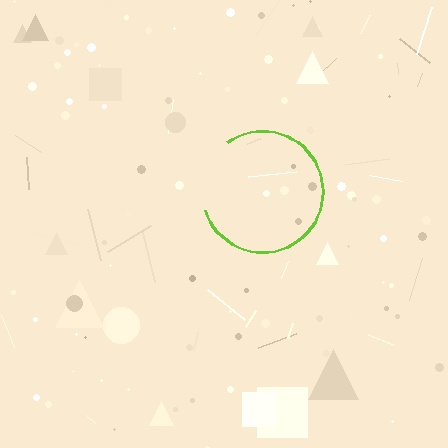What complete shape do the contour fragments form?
The contour fragments form a circle.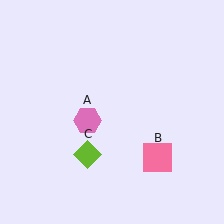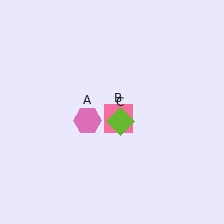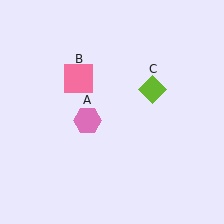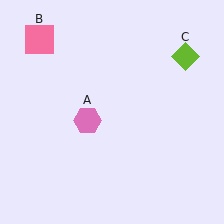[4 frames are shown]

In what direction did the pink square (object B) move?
The pink square (object B) moved up and to the left.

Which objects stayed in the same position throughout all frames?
Pink hexagon (object A) remained stationary.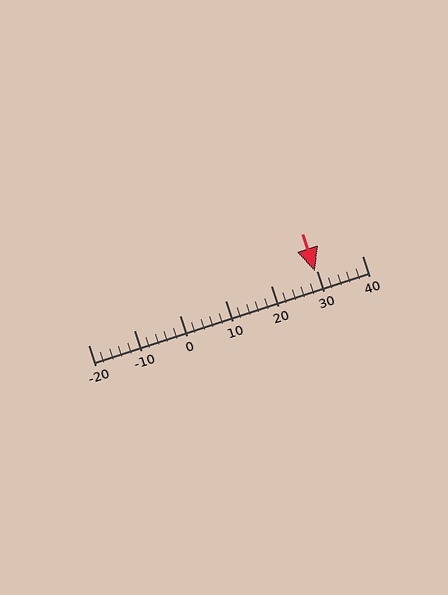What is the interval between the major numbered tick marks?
The major tick marks are spaced 10 units apart.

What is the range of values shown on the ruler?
The ruler shows values from -20 to 40.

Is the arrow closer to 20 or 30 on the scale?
The arrow is closer to 30.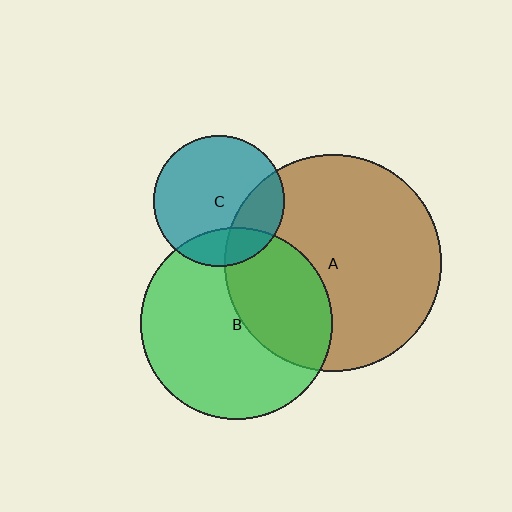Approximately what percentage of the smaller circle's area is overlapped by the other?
Approximately 25%.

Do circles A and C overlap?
Yes.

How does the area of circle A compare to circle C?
Approximately 2.7 times.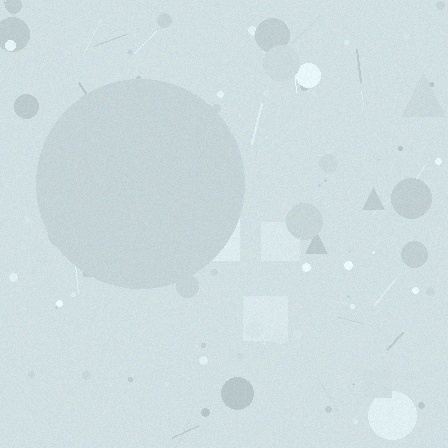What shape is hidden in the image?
A circle is hidden in the image.